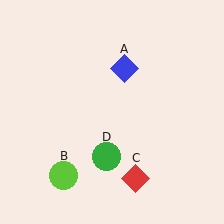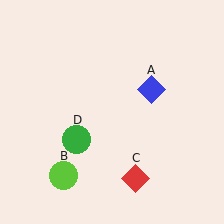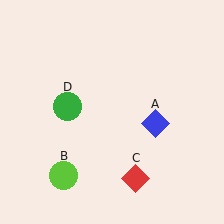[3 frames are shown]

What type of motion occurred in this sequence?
The blue diamond (object A), green circle (object D) rotated clockwise around the center of the scene.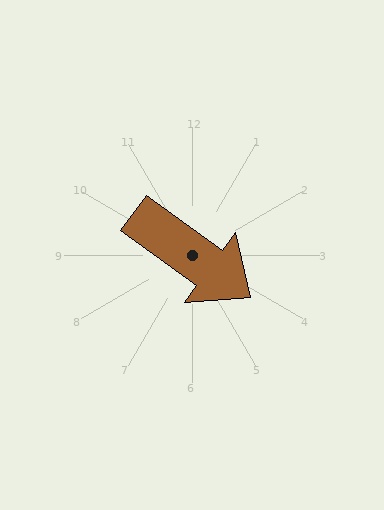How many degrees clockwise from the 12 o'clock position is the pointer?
Approximately 126 degrees.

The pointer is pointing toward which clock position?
Roughly 4 o'clock.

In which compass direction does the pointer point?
Southeast.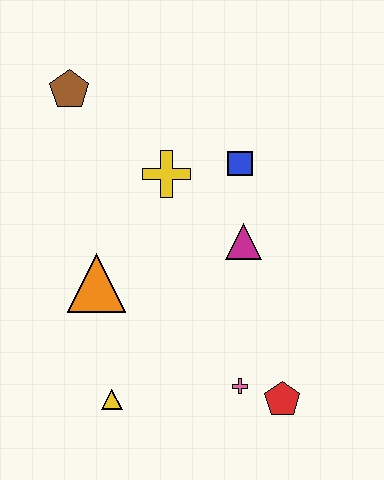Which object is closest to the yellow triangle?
The orange triangle is closest to the yellow triangle.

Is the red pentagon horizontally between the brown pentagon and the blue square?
No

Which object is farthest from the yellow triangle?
The brown pentagon is farthest from the yellow triangle.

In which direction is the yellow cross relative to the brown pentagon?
The yellow cross is to the right of the brown pentagon.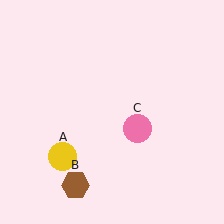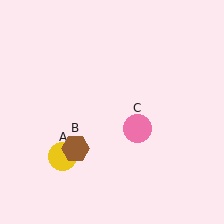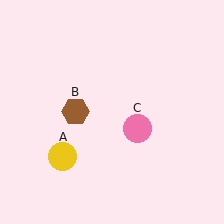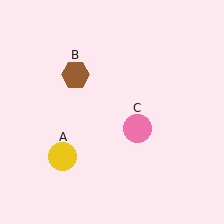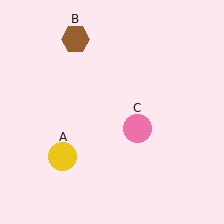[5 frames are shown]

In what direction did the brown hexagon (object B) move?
The brown hexagon (object B) moved up.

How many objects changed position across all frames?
1 object changed position: brown hexagon (object B).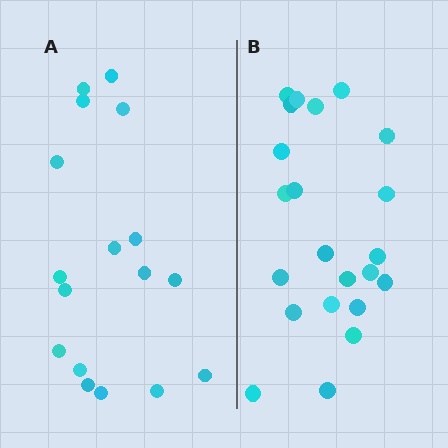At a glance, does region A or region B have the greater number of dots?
Region B (the right region) has more dots.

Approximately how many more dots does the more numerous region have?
Region B has about 5 more dots than region A.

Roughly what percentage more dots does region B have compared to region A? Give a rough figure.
About 30% more.